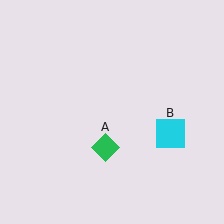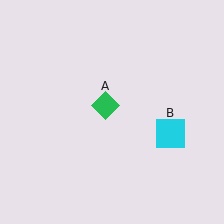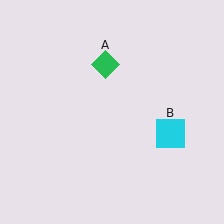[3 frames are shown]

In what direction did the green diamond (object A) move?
The green diamond (object A) moved up.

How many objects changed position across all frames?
1 object changed position: green diamond (object A).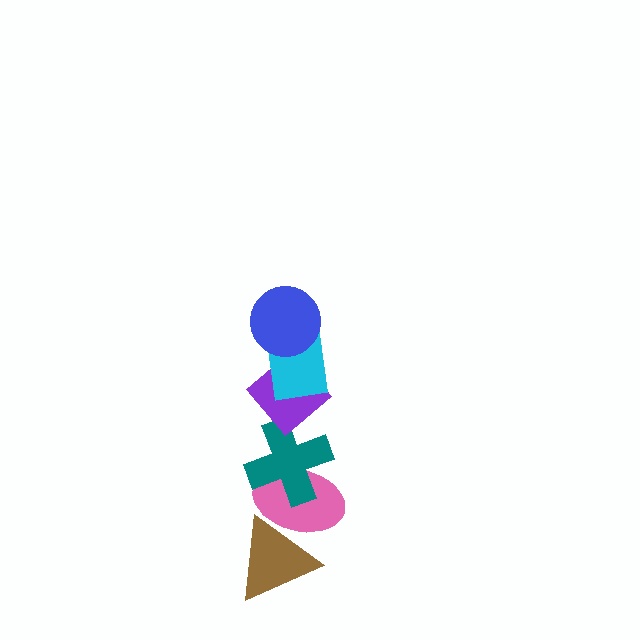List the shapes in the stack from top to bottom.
From top to bottom: the blue circle, the cyan rectangle, the purple diamond, the teal cross, the pink ellipse, the brown triangle.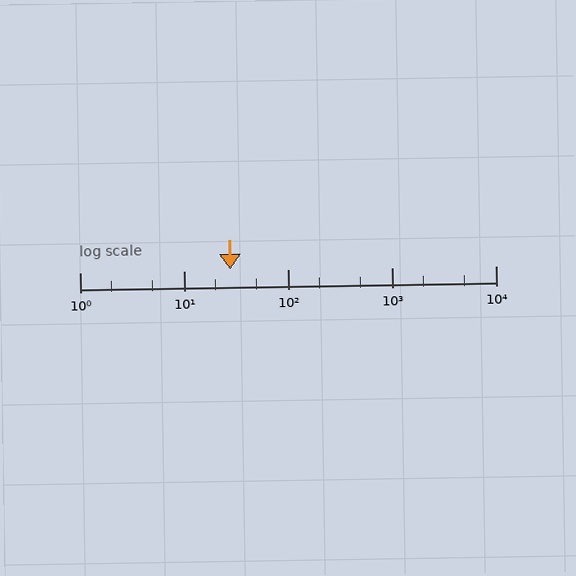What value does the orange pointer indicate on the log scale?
The pointer indicates approximately 28.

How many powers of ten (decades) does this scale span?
The scale spans 4 decades, from 1 to 10000.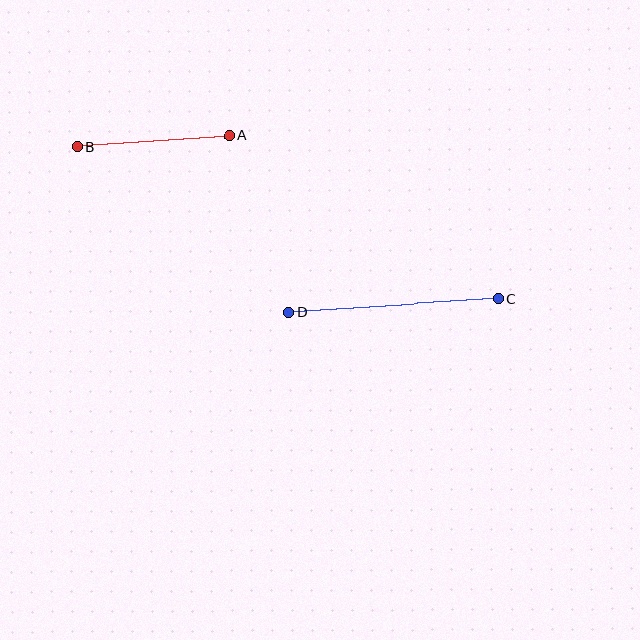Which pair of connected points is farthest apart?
Points C and D are farthest apart.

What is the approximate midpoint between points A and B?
The midpoint is at approximately (153, 141) pixels.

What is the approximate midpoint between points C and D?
The midpoint is at approximately (394, 306) pixels.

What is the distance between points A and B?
The distance is approximately 152 pixels.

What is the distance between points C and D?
The distance is approximately 210 pixels.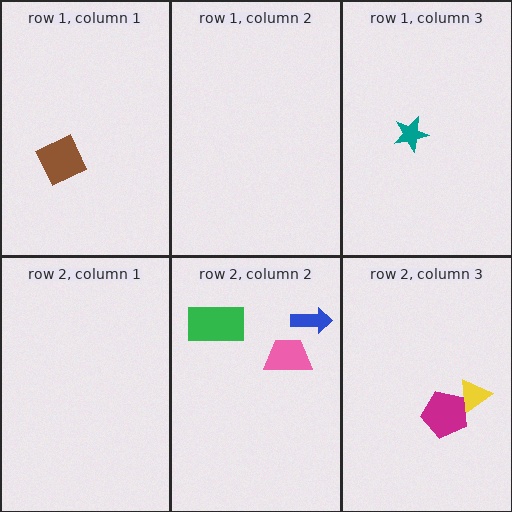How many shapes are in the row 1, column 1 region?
1.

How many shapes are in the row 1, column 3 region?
1.